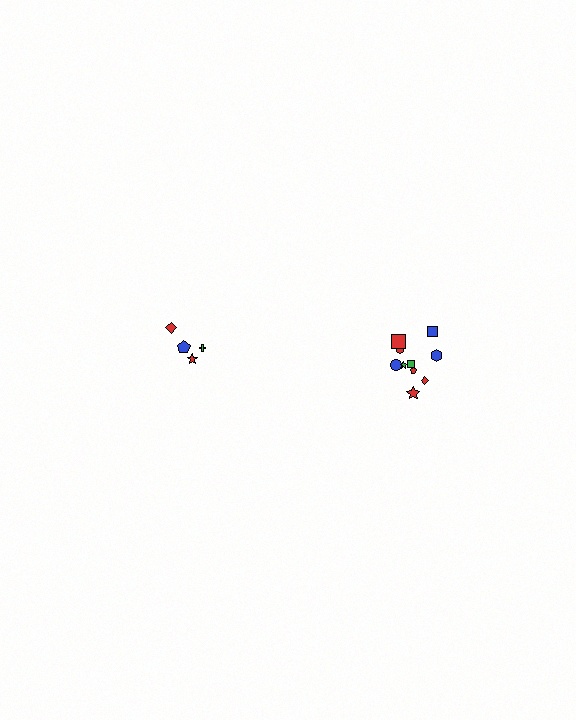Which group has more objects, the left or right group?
The right group.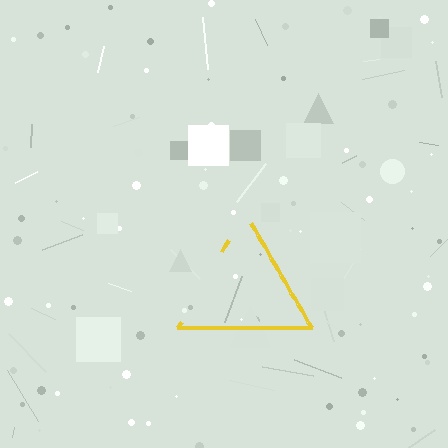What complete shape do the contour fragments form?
The contour fragments form a triangle.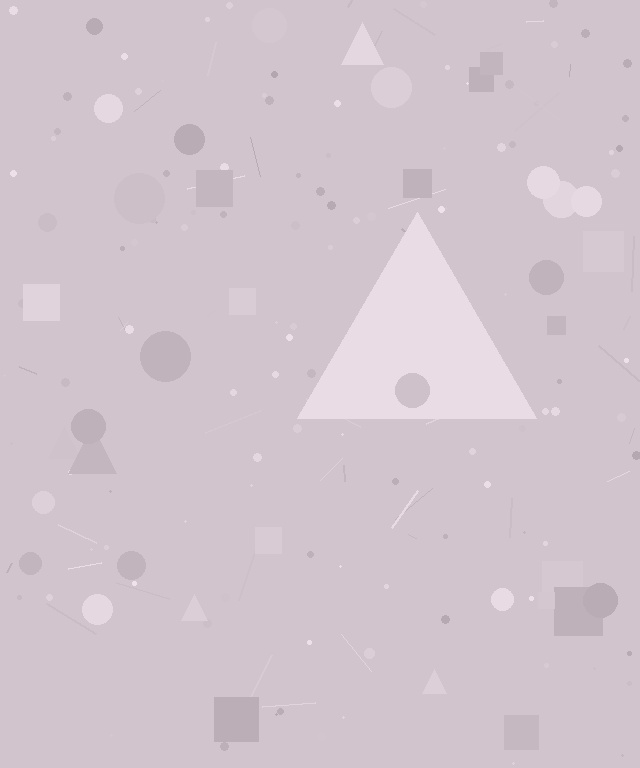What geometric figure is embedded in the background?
A triangle is embedded in the background.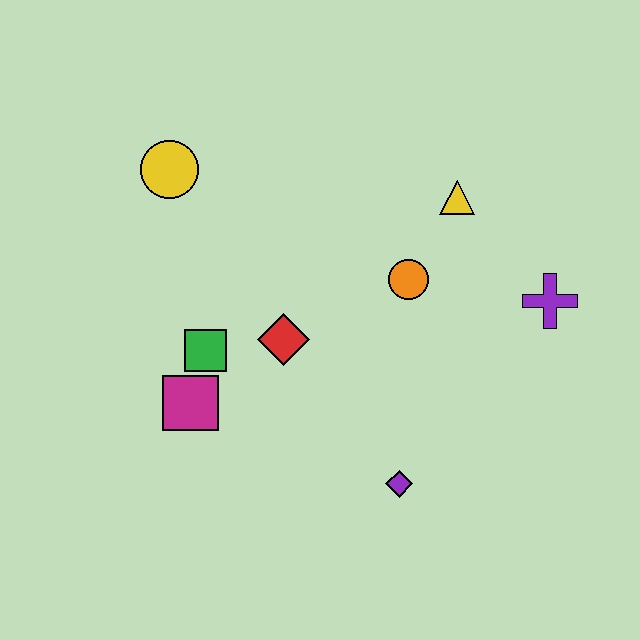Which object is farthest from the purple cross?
The yellow circle is farthest from the purple cross.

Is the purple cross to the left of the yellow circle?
No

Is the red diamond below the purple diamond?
No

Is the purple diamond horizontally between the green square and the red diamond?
No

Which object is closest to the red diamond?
The green square is closest to the red diamond.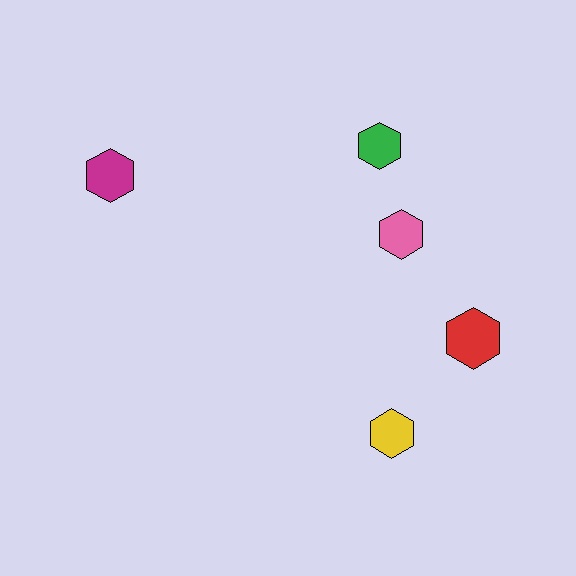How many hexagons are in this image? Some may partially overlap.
There are 5 hexagons.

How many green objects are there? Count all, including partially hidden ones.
There is 1 green object.